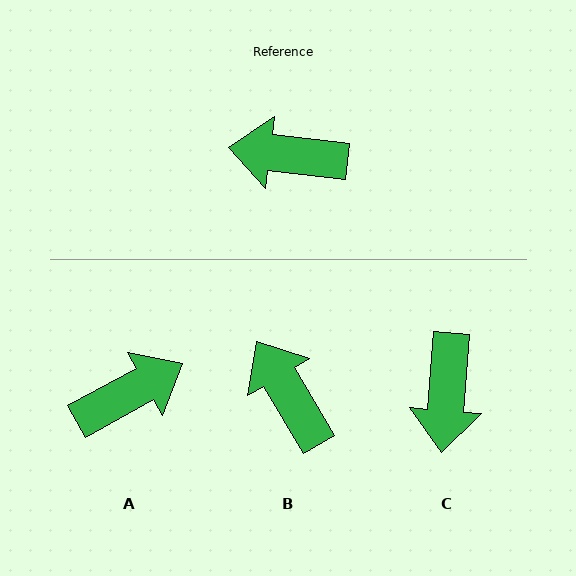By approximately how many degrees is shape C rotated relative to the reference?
Approximately 92 degrees counter-clockwise.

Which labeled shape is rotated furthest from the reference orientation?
A, about 145 degrees away.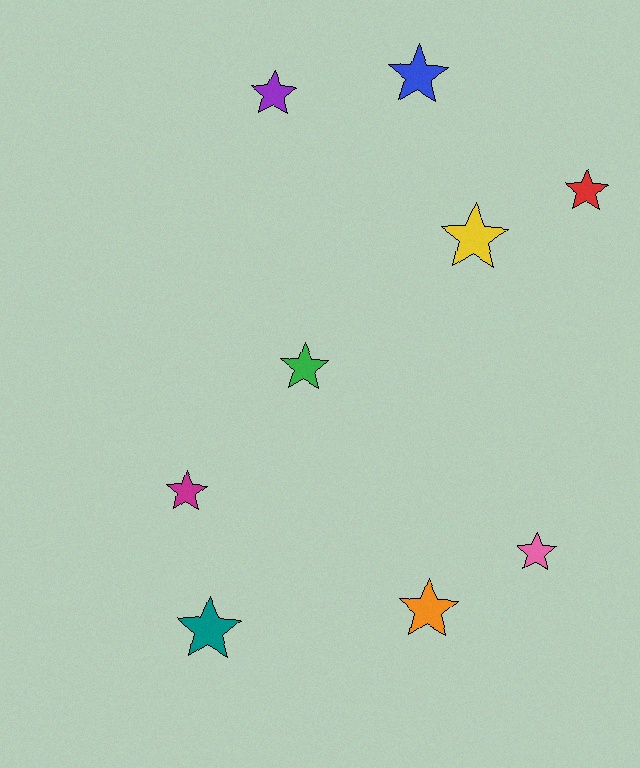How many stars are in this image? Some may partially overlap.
There are 9 stars.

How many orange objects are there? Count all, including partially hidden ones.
There is 1 orange object.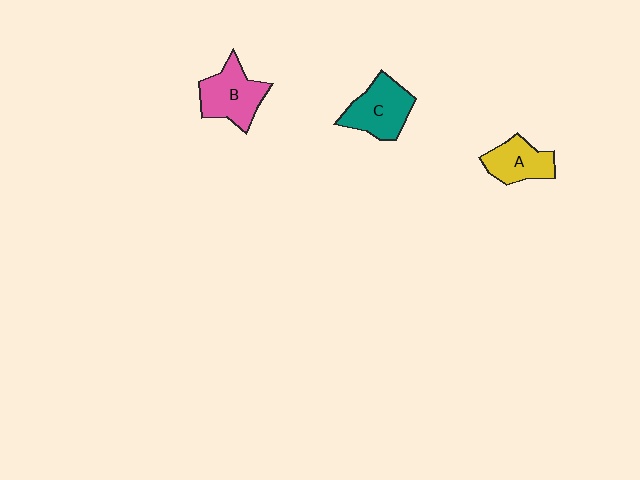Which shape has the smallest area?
Shape A (yellow).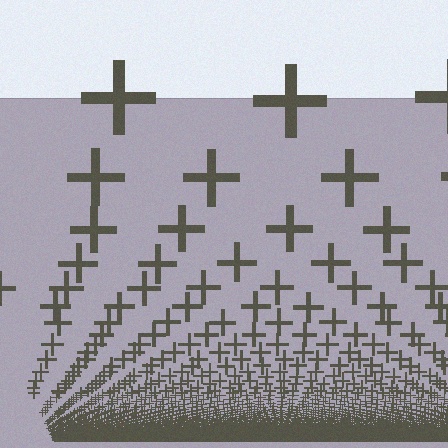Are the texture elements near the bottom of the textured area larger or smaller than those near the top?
Smaller. The gradient is inverted — elements near the bottom are smaller and denser.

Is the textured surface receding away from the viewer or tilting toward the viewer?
The surface appears to tilt toward the viewer. Texture elements get larger and sparser toward the top.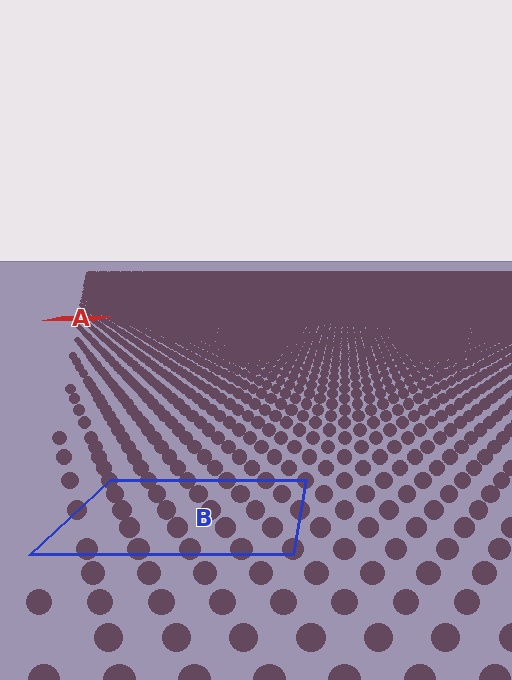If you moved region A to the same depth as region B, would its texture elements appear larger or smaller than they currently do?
They would appear larger. At a closer depth, the same texture elements are projected at a bigger on-screen size.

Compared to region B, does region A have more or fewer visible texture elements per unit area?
Region A has more texture elements per unit area — they are packed more densely because it is farther away.